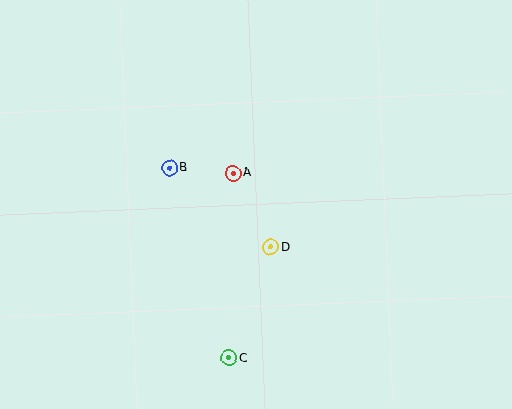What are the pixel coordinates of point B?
Point B is at (169, 168).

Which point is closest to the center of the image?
Point A at (233, 173) is closest to the center.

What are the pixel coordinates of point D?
Point D is at (271, 247).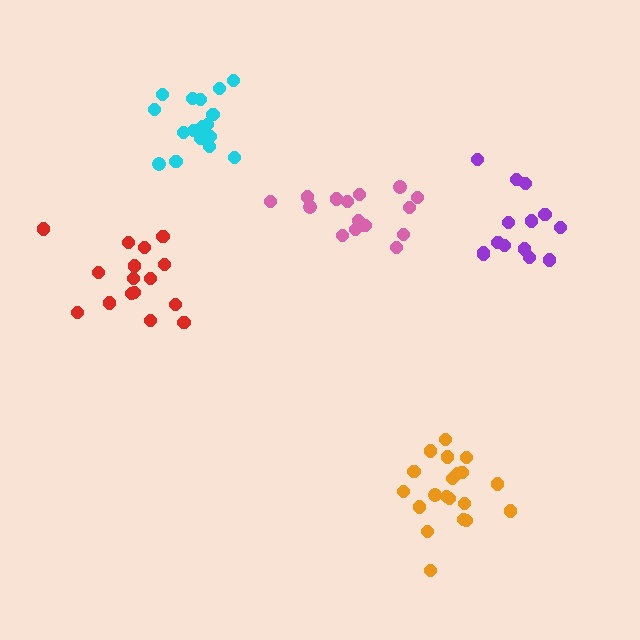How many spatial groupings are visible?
There are 5 spatial groupings.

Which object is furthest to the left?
The red cluster is leftmost.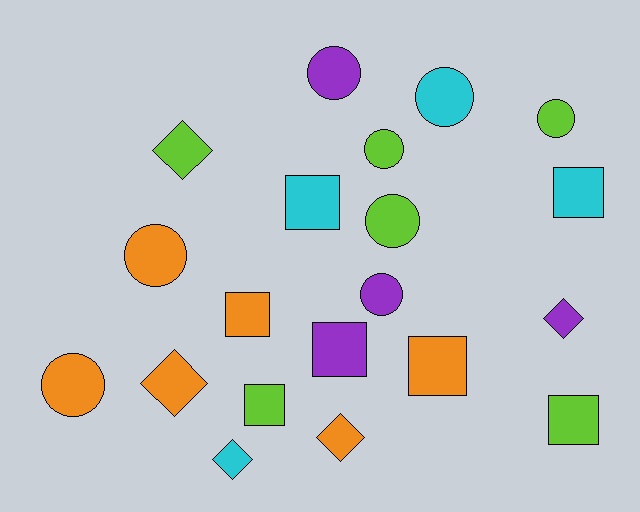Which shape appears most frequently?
Circle, with 8 objects.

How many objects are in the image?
There are 20 objects.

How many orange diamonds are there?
There are 2 orange diamonds.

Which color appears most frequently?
Orange, with 6 objects.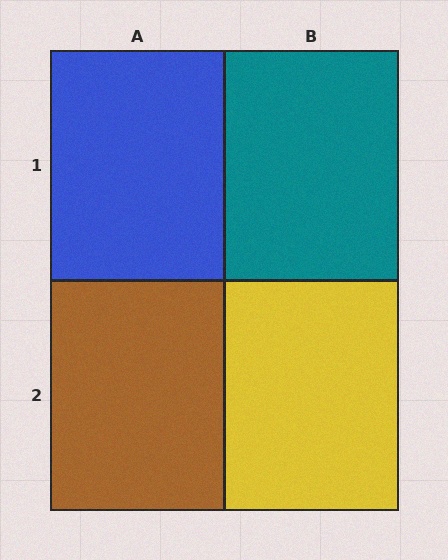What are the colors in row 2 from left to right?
Brown, yellow.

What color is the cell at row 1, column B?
Teal.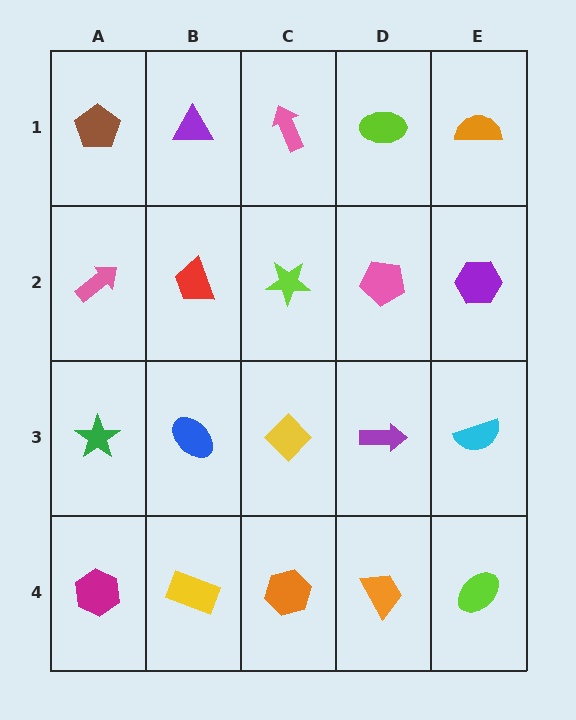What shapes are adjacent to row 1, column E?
A purple hexagon (row 2, column E), a lime ellipse (row 1, column D).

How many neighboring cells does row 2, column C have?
4.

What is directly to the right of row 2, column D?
A purple hexagon.